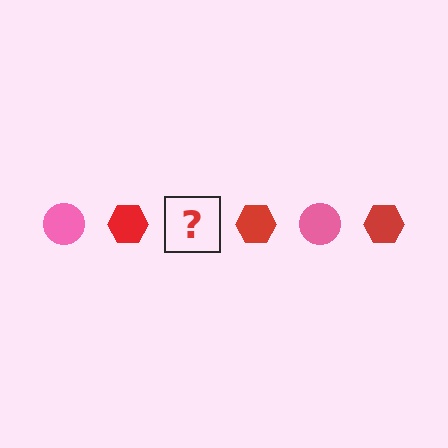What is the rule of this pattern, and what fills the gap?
The rule is that the pattern alternates between pink circle and red hexagon. The gap should be filled with a pink circle.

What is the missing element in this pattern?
The missing element is a pink circle.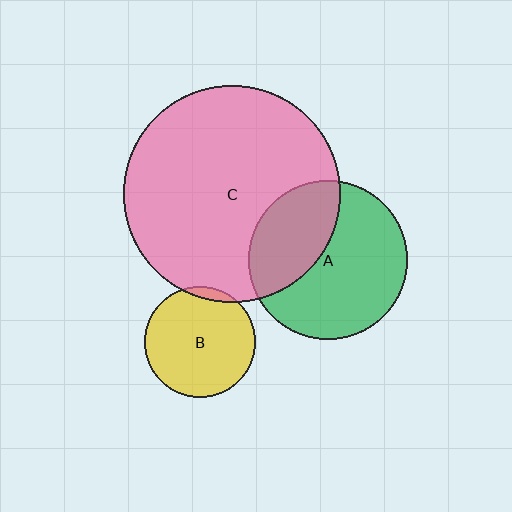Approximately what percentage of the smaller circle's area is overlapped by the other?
Approximately 5%.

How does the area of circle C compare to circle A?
Approximately 1.9 times.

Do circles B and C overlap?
Yes.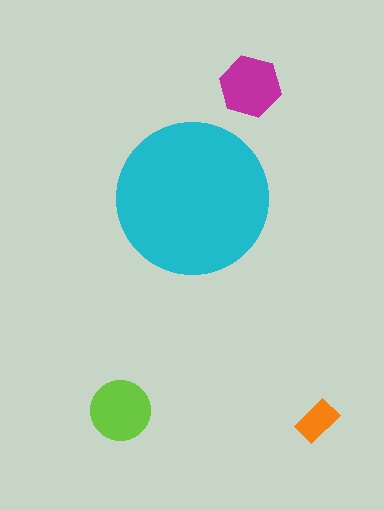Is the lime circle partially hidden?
No, the lime circle is fully visible.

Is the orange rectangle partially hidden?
No, the orange rectangle is fully visible.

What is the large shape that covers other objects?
A cyan circle.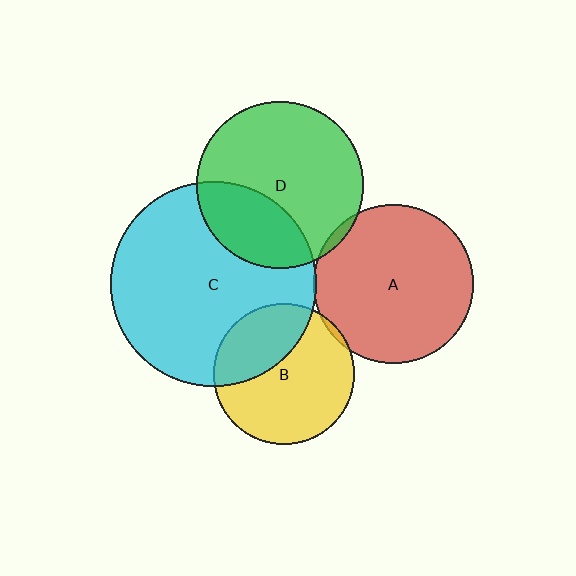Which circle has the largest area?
Circle C (cyan).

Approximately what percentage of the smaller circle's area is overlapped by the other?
Approximately 35%.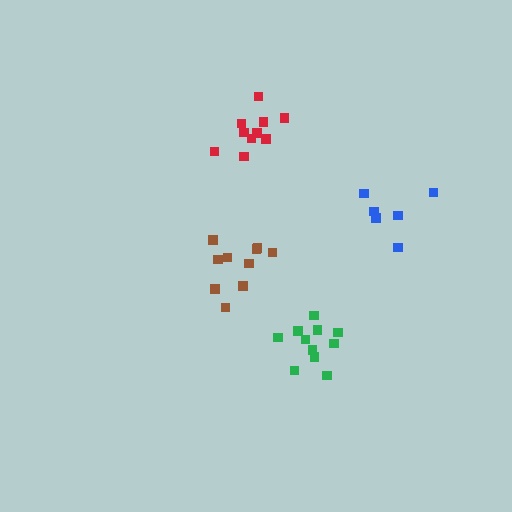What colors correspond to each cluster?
The clusters are colored: blue, brown, green, red.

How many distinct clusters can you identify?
There are 4 distinct clusters.